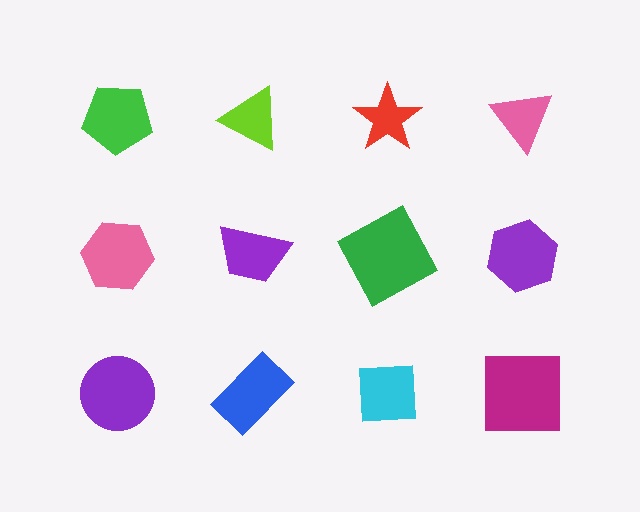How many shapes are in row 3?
4 shapes.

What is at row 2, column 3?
A green square.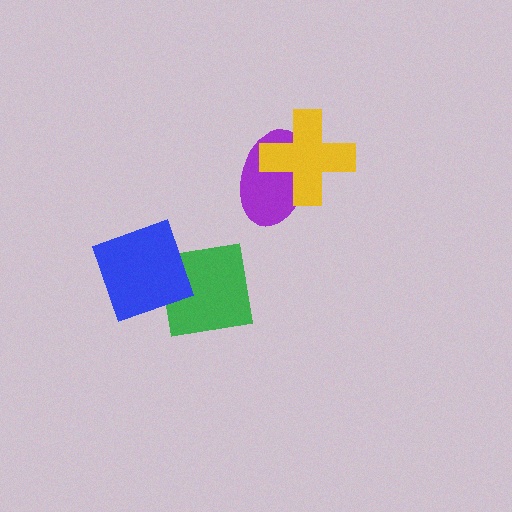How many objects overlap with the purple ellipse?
1 object overlaps with the purple ellipse.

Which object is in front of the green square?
The blue square is in front of the green square.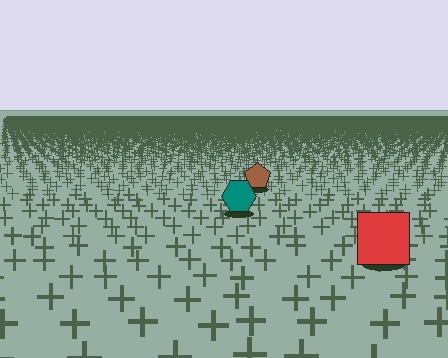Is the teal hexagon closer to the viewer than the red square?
No. The red square is closer — you can tell from the texture gradient: the ground texture is coarser near it.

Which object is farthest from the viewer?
The brown pentagon is farthest from the viewer. It appears smaller and the ground texture around it is denser.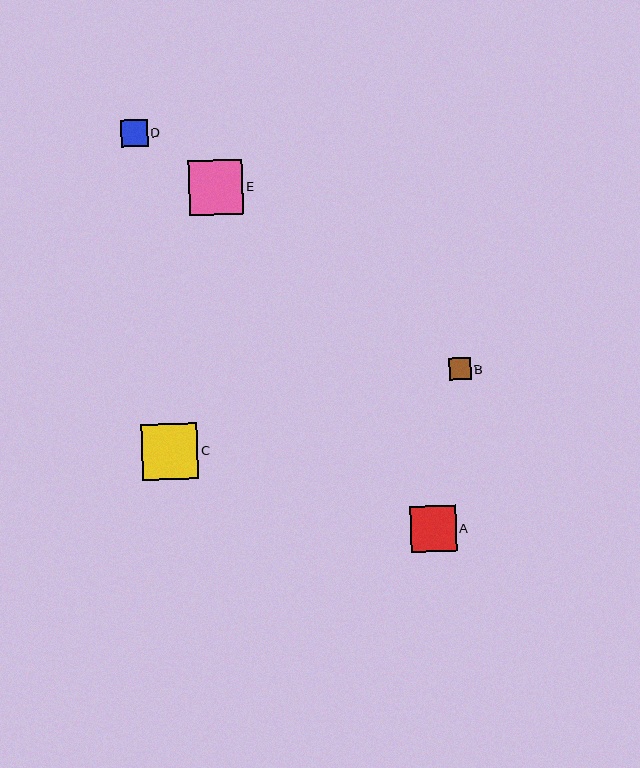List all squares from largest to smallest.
From largest to smallest: C, E, A, D, B.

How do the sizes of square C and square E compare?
Square C and square E are approximately the same size.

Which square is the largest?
Square C is the largest with a size of approximately 56 pixels.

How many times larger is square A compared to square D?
Square A is approximately 1.7 times the size of square D.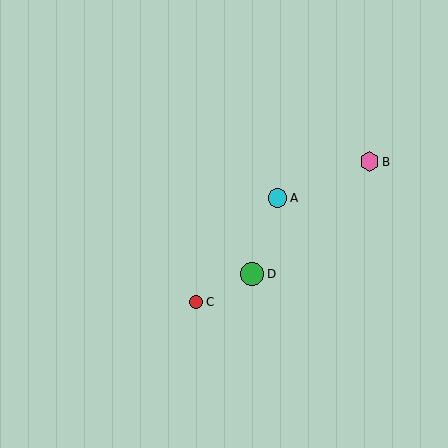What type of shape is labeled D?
Shape D is a green circle.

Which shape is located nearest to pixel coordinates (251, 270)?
The green circle (labeled D) at (252, 274) is nearest to that location.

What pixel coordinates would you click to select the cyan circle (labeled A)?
Click at (278, 198) to select the cyan circle A.